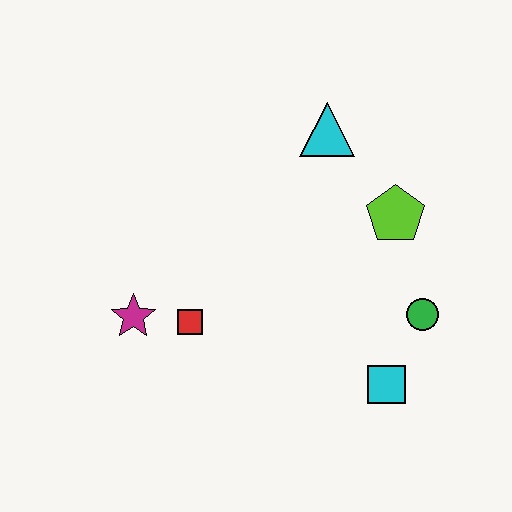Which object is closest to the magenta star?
The red square is closest to the magenta star.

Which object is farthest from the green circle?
The magenta star is farthest from the green circle.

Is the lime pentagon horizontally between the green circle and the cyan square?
Yes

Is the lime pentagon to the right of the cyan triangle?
Yes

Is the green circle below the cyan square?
No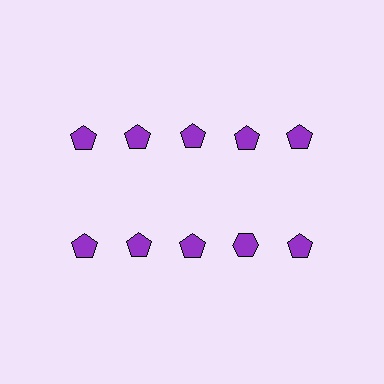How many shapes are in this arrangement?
There are 10 shapes arranged in a grid pattern.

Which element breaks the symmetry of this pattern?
The purple hexagon in the second row, second from right column breaks the symmetry. All other shapes are purple pentagons.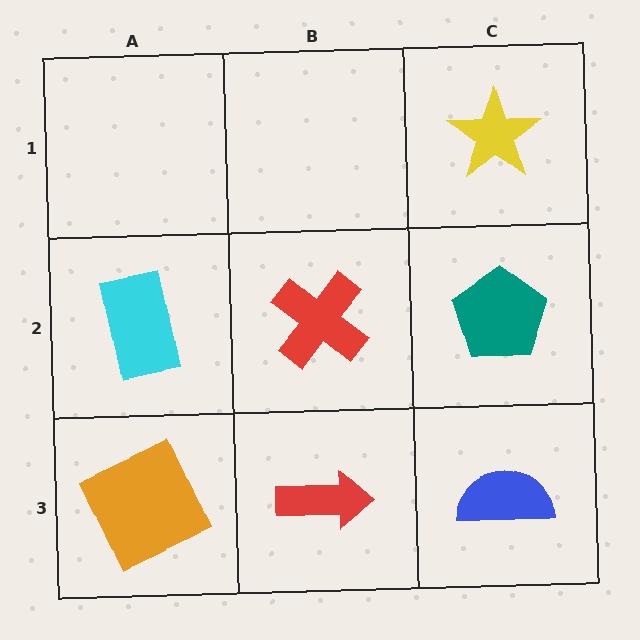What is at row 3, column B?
A red arrow.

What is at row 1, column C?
A yellow star.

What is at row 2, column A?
A cyan rectangle.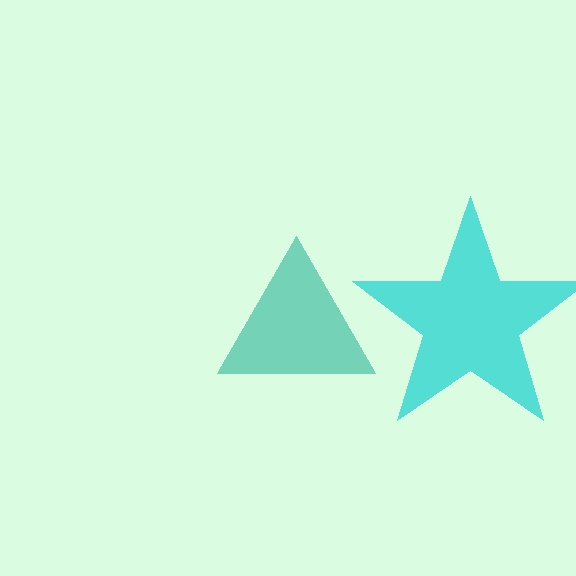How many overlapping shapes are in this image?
There are 2 overlapping shapes in the image.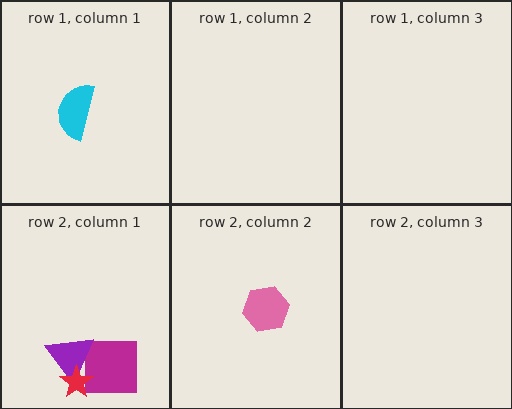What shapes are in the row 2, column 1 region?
The magenta square, the purple triangle, the red star.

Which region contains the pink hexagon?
The row 2, column 2 region.